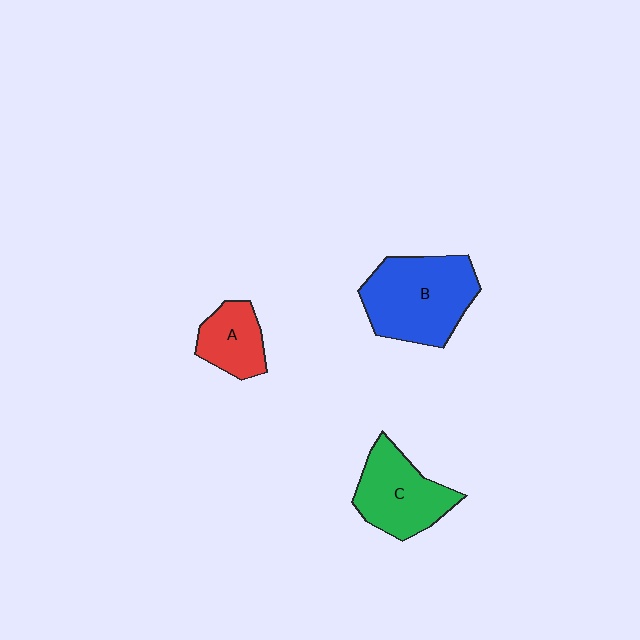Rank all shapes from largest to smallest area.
From largest to smallest: B (blue), C (green), A (red).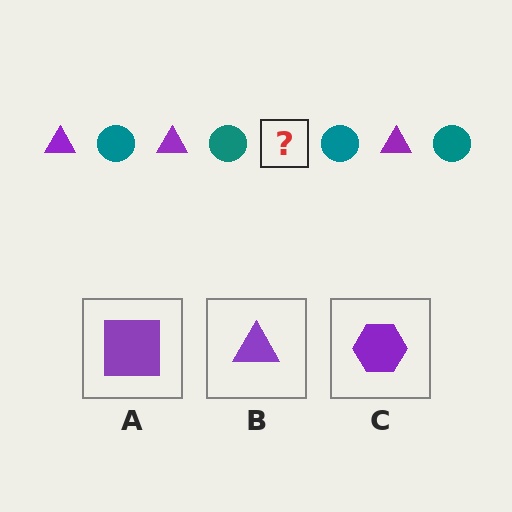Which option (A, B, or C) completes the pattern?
B.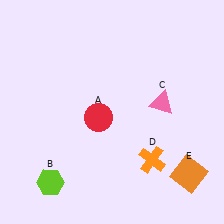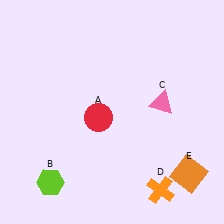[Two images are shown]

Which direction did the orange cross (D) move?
The orange cross (D) moved down.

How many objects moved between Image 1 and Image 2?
1 object moved between the two images.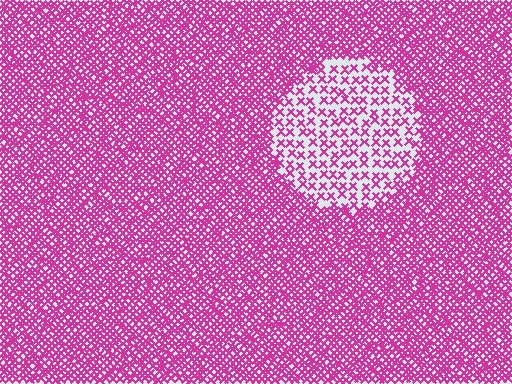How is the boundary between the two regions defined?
The boundary is defined by a change in element density (approximately 2.7x ratio). All elements are the same color, size, and shape.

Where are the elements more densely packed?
The elements are more densely packed outside the circle boundary.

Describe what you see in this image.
The image contains small magenta elements arranged at two different densities. A circle-shaped region is visible where the elements are less densely packed than the surrounding area.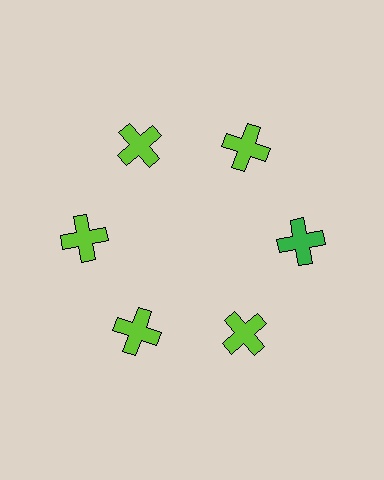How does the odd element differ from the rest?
It has a different color: green instead of lime.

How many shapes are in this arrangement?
There are 6 shapes arranged in a ring pattern.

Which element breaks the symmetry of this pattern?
The green cross at roughly the 3 o'clock position breaks the symmetry. All other shapes are lime crosses.